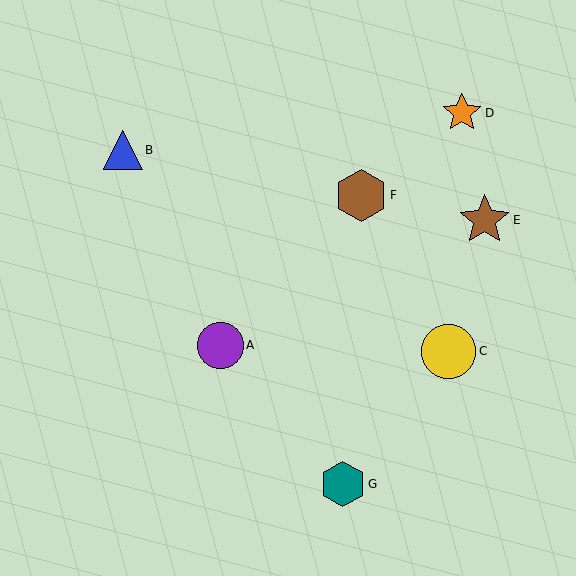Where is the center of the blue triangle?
The center of the blue triangle is at (123, 150).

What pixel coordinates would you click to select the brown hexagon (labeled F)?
Click at (361, 195) to select the brown hexagon F.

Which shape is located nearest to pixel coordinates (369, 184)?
The brown hexagon (labeled F) at (361, 195) is nearest to that location.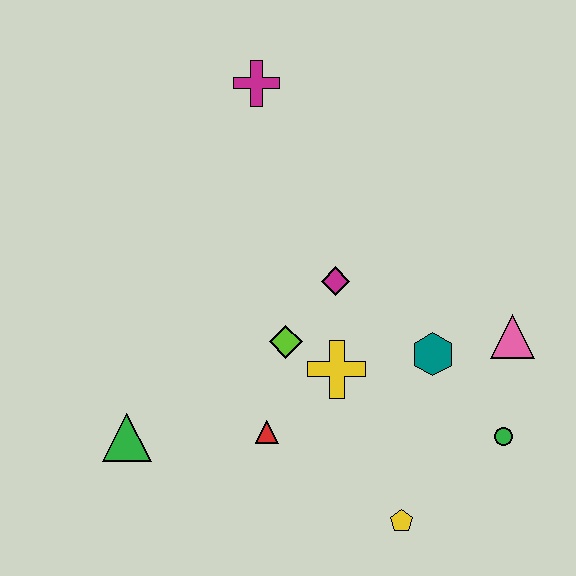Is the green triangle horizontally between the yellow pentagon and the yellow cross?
No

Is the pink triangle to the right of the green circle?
Yes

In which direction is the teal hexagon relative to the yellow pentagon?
The teal hexagon is above the yellow pentagon.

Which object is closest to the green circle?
The pink triangle is closest to the green circle.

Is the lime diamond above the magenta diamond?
No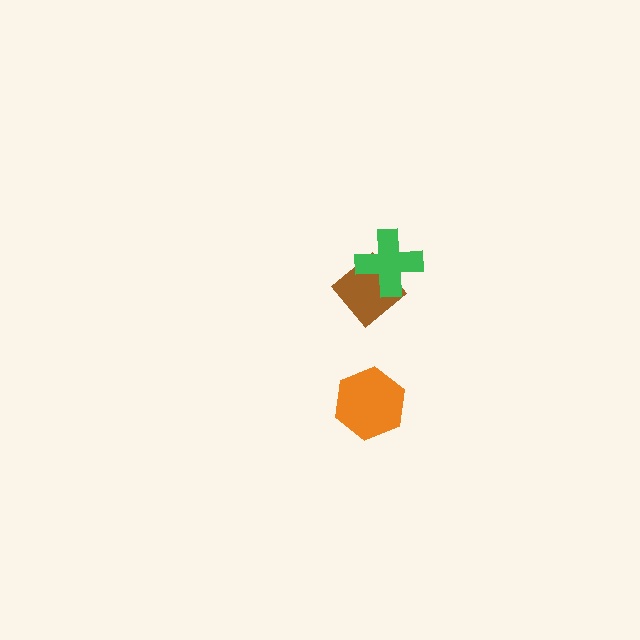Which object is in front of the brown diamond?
The green cross is in front of the brown diamond.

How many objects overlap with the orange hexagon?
0 objects overlap with the orange hexagon.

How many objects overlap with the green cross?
1 object overlaps with the green cross.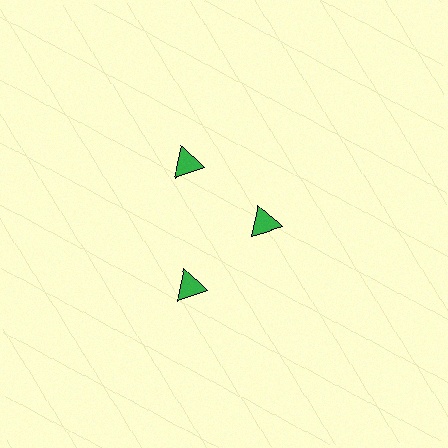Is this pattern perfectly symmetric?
No. The 3 green triangles are arranged in a ring, but one element near the 3 o'clock position is pulled inward toward the center, breaking the 3-fold rotational symmetry.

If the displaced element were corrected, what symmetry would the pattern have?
It would have 3-fold rotational symmetry — the pattern would map onto itself every 120 degrees.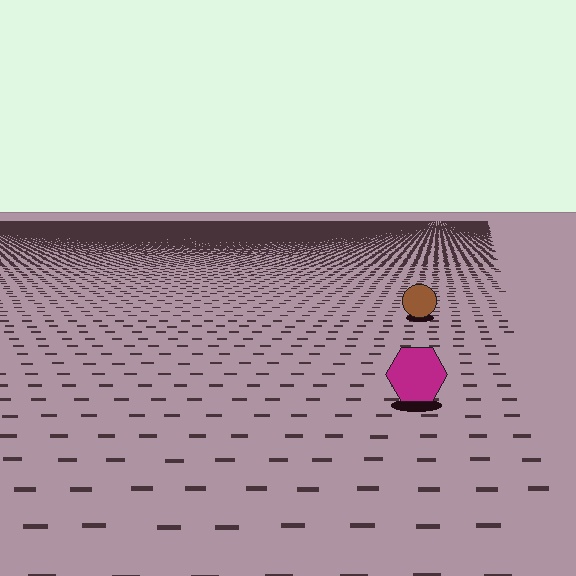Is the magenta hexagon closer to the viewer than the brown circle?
Yes. The magenta hexagon is closer — you can tell from the texture gradient: the ground texture is coarser near it.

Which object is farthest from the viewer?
The brown circle is farthest from the viewer. It appears smaller and the ground texture around it is denser.